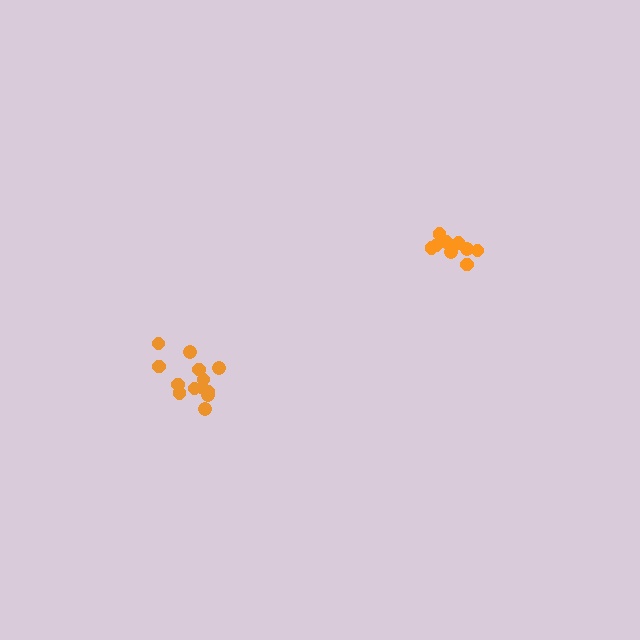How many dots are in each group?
Group 1: 9 dots, Group 2: 13 dots (22 total).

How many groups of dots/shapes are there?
There are 2 groups.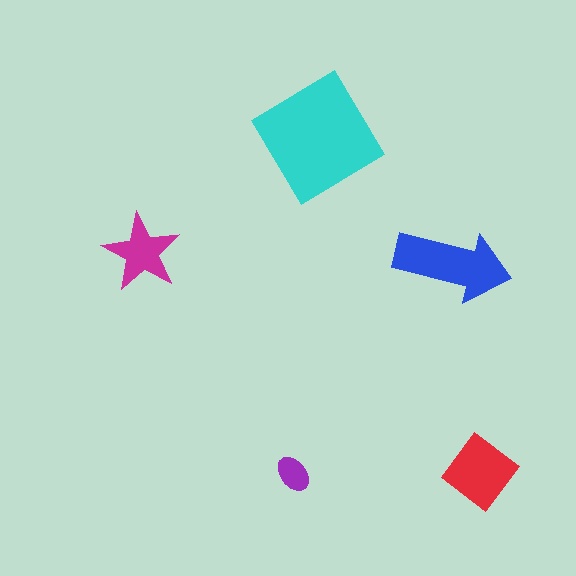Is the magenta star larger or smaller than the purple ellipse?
Larger.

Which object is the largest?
The cyan diamond.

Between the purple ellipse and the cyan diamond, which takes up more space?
The cyan diamond.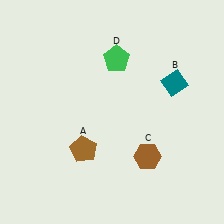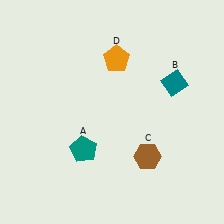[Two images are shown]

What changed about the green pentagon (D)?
In Image 1, D is green. In Image 2, it changed to orange.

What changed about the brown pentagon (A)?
In Image 1, A is brown. In Image 2, it changed to teal.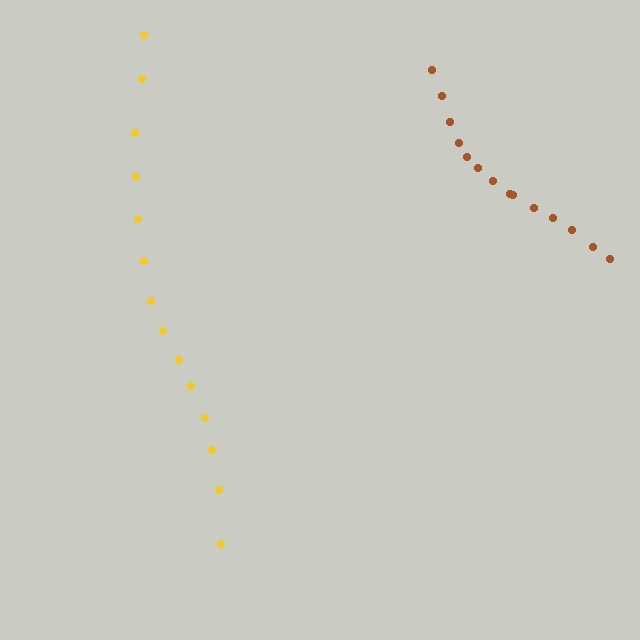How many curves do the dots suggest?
There are 2 distinct paths.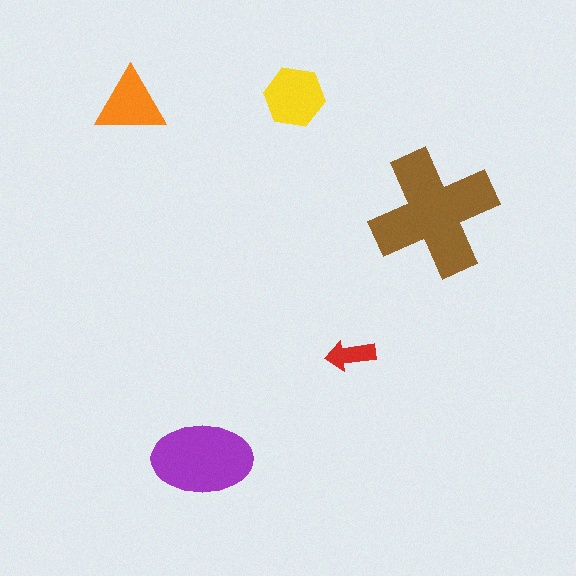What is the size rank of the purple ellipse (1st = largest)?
2nd.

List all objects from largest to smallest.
The brown cross, the purple ellipse, the yellow hexagon, the orange triangle, the red arrow.